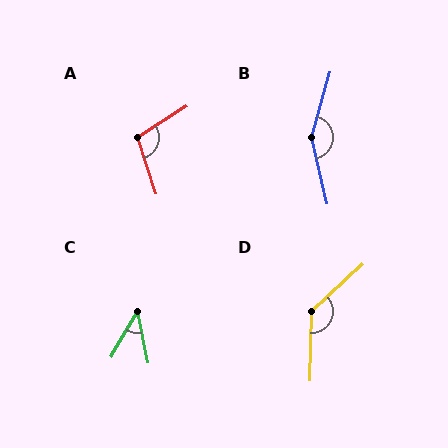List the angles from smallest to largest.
C (41°), A (104°), D (134°), B (151°).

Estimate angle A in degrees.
Approximately 104 degrees.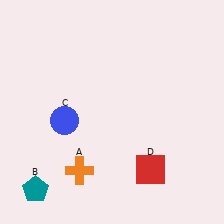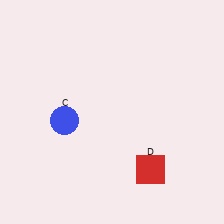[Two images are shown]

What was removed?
The teal pentagon (B), the orange cross (A) were removed in Image 2.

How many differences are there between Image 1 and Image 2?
There are 2 differences between the two images.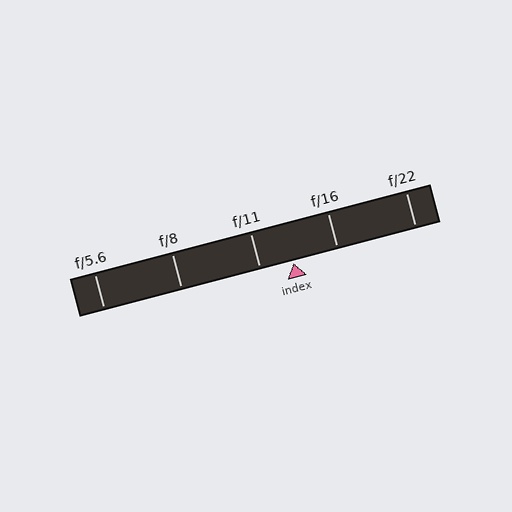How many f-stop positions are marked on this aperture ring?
There are 5 f-stop positions marked.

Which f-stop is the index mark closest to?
The index mark is closest to f/11.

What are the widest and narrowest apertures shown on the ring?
The widest aperture shown is f/5.6 and the narrowest is f/22.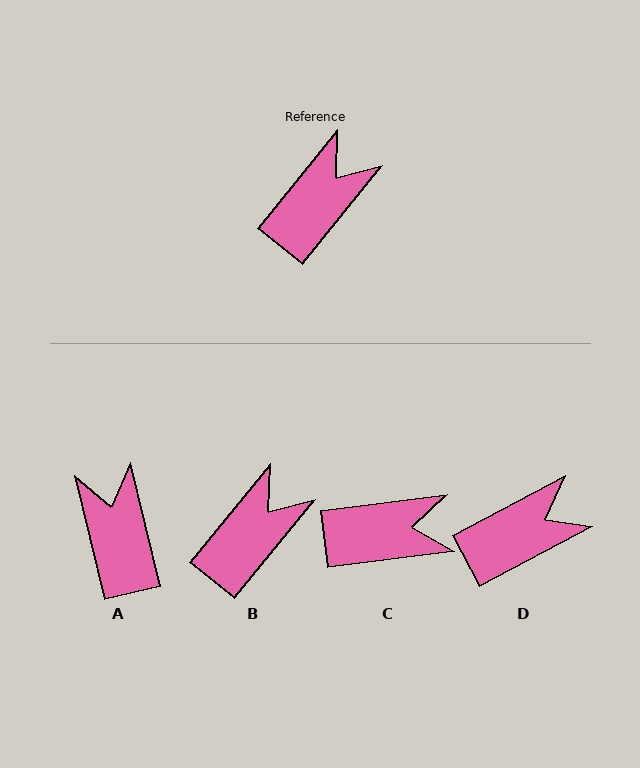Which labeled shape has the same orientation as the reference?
B.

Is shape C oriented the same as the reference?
No, it is off by about 43 degrees.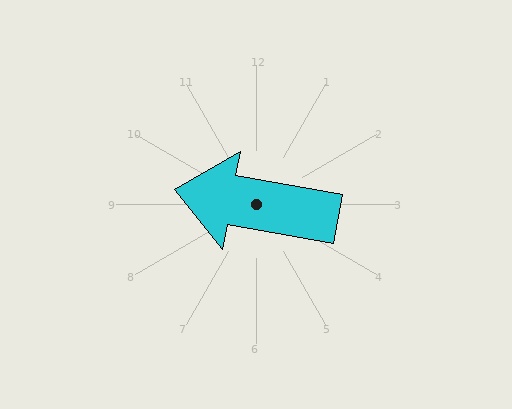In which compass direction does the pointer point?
West.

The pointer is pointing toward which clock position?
Roughly 9 o'clock.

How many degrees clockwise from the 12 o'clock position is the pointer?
Approximately 280 degrees.